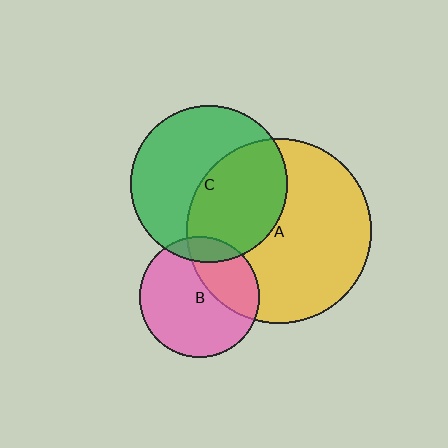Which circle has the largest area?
Circle A (yellow).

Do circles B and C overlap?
Yes.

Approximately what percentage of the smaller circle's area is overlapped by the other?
Approximately 10%.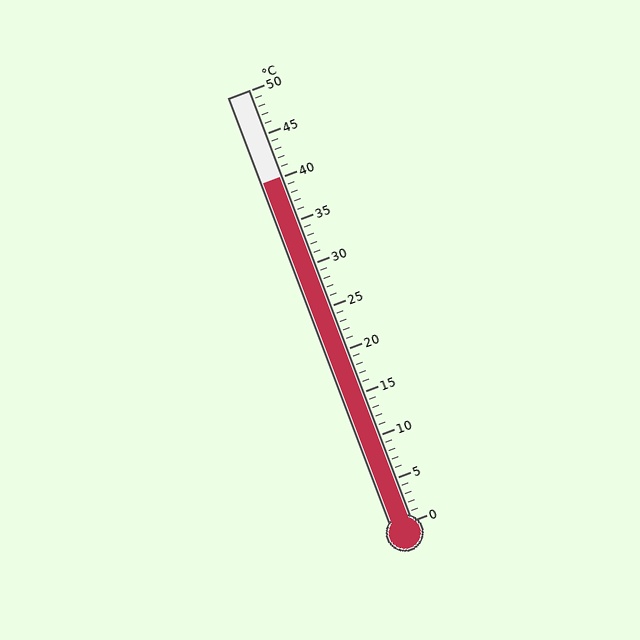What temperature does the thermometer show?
The thermometer shows approximately 40°C.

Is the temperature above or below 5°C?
The temperature is above 5°C.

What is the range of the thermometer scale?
The thermometer scale ranges from 0°C to 50°C.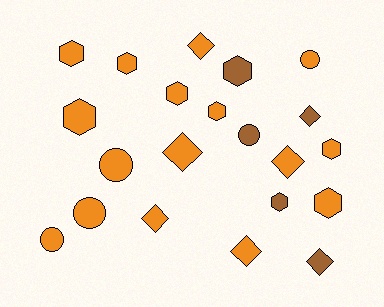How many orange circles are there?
There are 4 orange circles.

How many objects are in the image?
There are 21 objects.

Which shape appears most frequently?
Hexagon, with 9 objects.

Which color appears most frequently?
Orange, with 16 objects.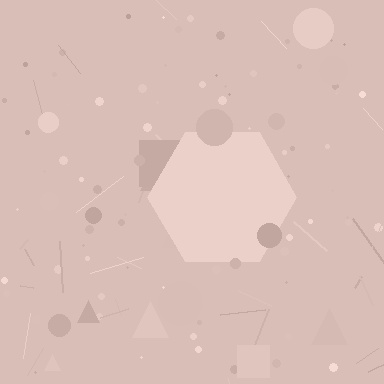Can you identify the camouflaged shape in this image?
The camouflaged shape is a hexagon.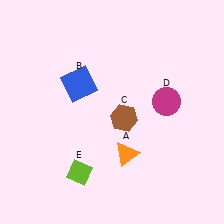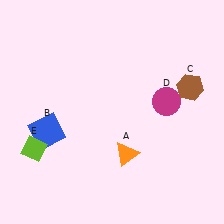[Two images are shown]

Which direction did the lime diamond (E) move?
The lime diamond (E) moved left.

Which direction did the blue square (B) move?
The blue square (B) moved down.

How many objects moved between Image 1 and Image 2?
3 objects moved between the two images.